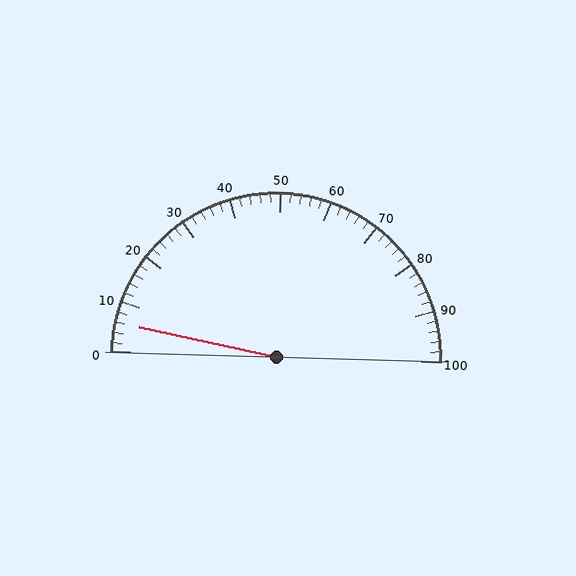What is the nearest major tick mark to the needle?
The nearest major tick mark is 10.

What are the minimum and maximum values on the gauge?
The gauge ranges from 0 to 100.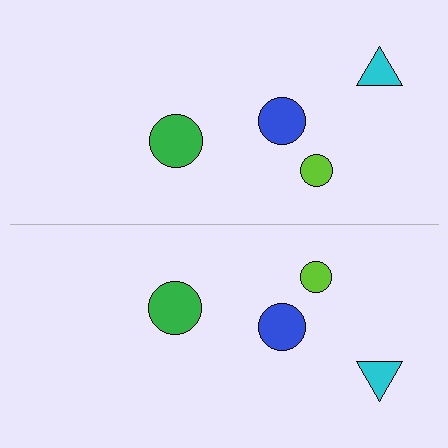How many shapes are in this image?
There are 8 shapes in this image.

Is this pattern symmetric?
Yes, this pattern has bilateral (reflection) symmetry.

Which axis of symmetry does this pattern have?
The pattern has a horizontal axis of symmetry running through the center of the image.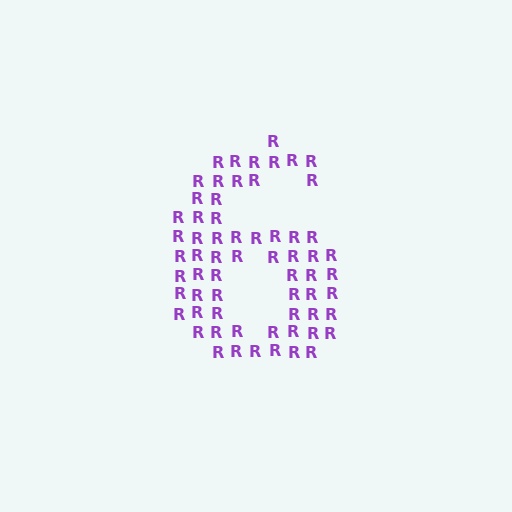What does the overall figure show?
The overall figure shows the digit 6.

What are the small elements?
The small elements are letter R's.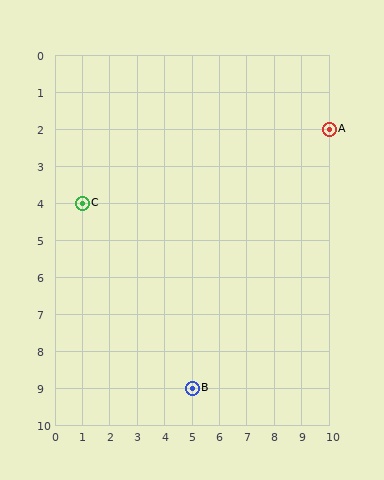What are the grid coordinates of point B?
Point B is at grid coordinates (5, 9).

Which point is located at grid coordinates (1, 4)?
Point C is at (1, 4).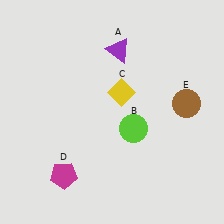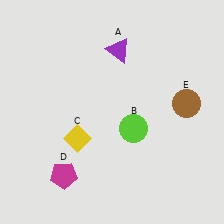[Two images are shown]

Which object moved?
The yellow diamond (C) moved down.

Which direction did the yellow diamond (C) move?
The yellow diamond (C) moved down.